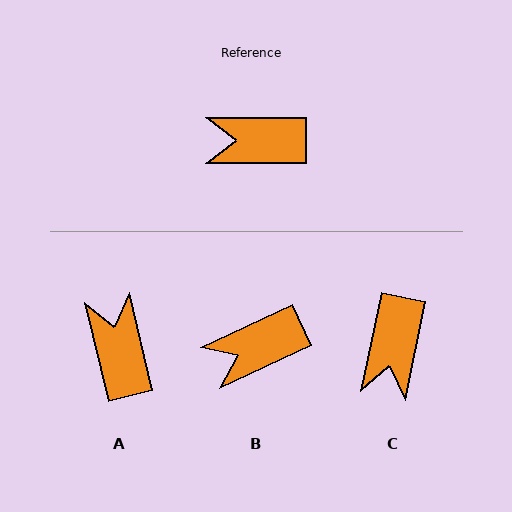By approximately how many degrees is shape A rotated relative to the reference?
Approximately 77 degrees clockwise.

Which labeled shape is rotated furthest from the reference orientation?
C, about 79 degrees away.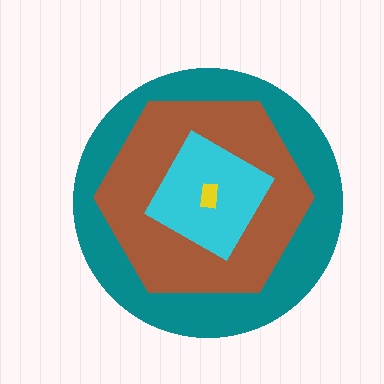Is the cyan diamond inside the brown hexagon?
Yes.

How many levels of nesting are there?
4.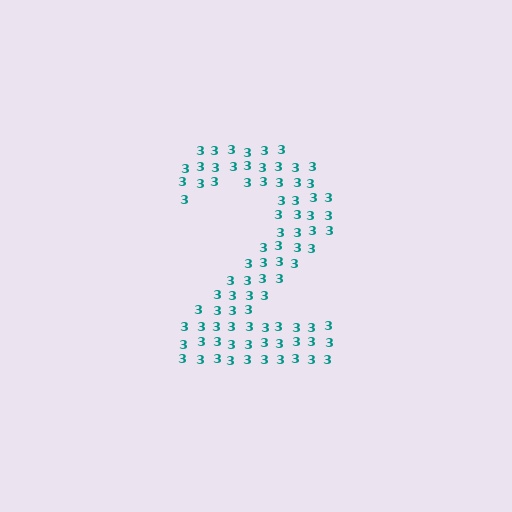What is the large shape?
The large shape is the digit 2.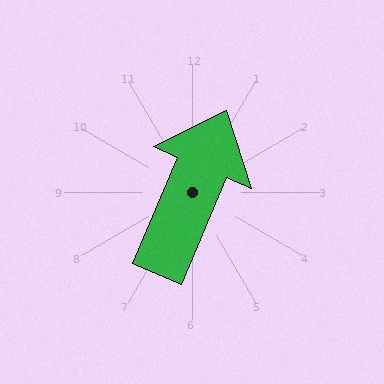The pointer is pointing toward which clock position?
Roughly 1 o'clock.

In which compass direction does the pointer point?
Northeast.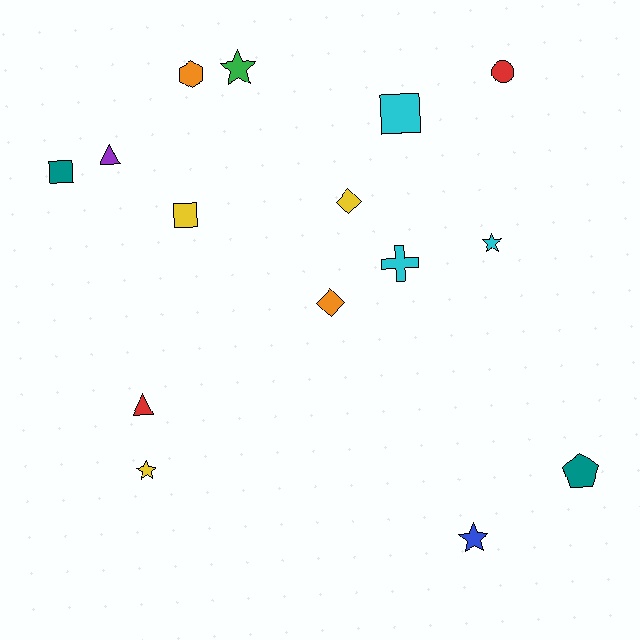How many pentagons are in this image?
There is 1 pentagon.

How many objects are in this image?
There are 15 objects.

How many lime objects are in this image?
There are no lime objects.